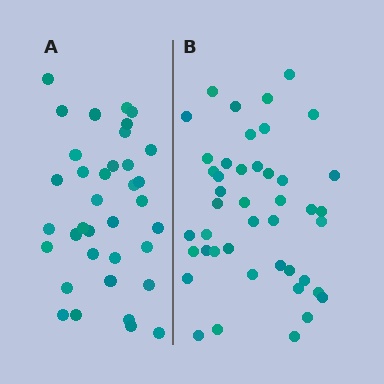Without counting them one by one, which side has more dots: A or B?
Region B (the right region) has more dots.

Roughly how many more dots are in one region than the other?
Region B has roughly 8 or so more dots than region A.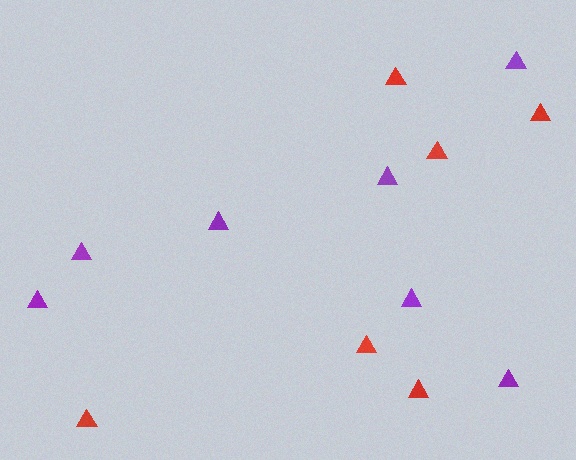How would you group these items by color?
There are 2 groups: one group of purple triangles (7) and one group of red triangles (6).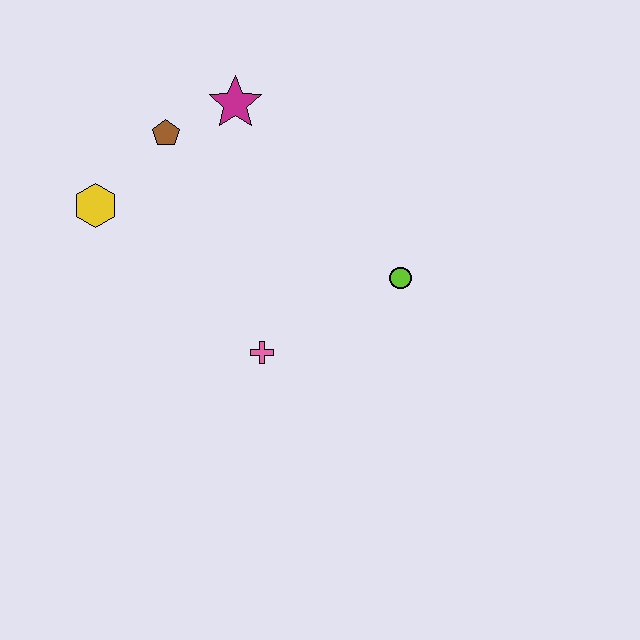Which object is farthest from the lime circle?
The yellow hexagon is farthest from the lime circle.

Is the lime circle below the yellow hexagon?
Yes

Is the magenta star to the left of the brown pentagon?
No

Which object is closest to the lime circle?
The pink cross is closest to the lime circle.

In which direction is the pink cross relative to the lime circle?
The pink cross is to the left of the lime circle.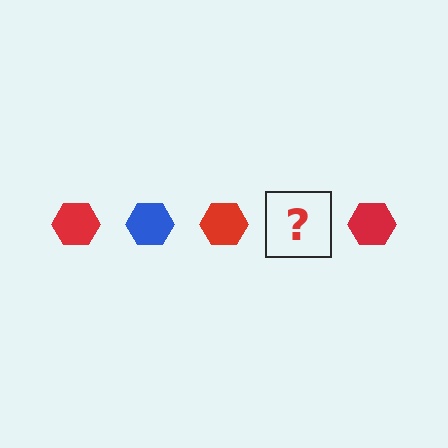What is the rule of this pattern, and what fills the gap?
The rule is that the pattern cycles through red, blue hexagons. The gap should be filled with a blue hexagon.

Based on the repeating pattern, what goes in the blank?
The blank should be a blue hexagon.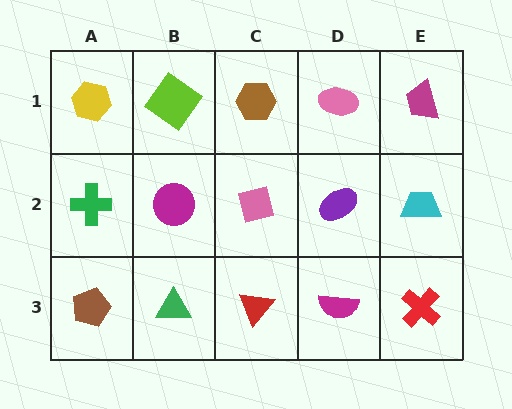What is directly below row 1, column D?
A purple ellipse.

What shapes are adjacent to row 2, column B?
A lime diamond (row 1, column B), a green triangle (row 3, column B), a green cross (row 2, column A), a pink square (row 2, column C).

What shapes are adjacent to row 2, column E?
A magenta trapezoid (row 1, column E), a red cross (row 3, column E), a purple ellipse (row 2, column D).